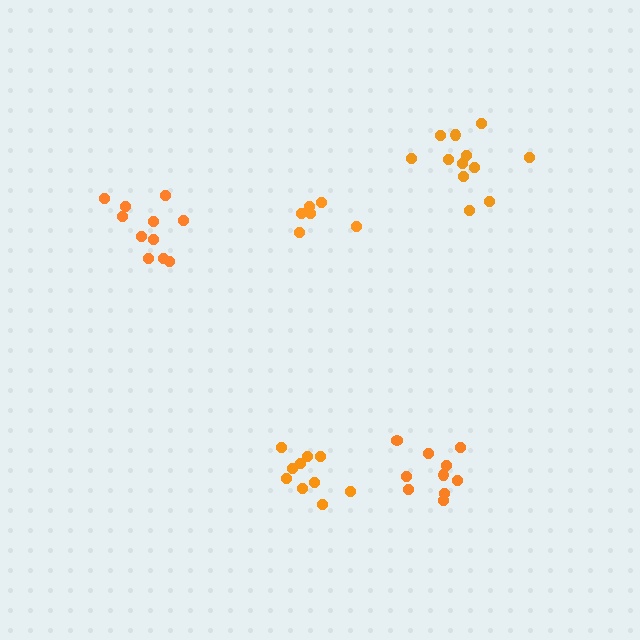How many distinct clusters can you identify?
There are 5 distinct clusters.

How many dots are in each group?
Group 1: 10 dots, Group 2: 6 dots, Group 3: 10 dots, Group 4: 12 dots, Group 5: 11 dots (49 total).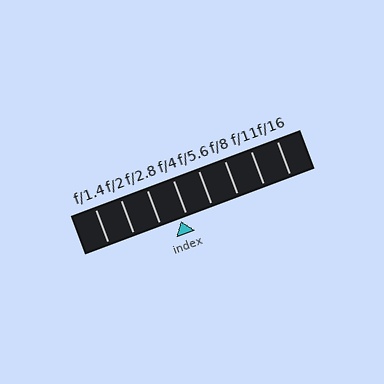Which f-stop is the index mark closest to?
The index mark is closest to f/4.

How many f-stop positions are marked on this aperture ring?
There are 8 f-stop positions marked.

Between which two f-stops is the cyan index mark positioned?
The index mark is between f/2.8 and f/4.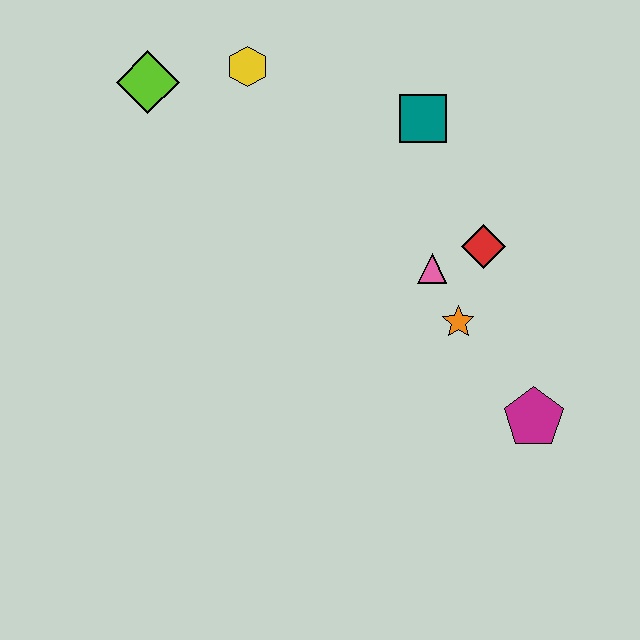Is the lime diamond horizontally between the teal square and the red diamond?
No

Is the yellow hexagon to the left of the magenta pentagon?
Yes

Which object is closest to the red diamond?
The pink triangle is closest to the red diamond.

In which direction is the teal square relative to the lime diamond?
The teal square is to the right of the lime diamond.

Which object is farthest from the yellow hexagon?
The magenta pentagon is farthest from the yellow hexagon.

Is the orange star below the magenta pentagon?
No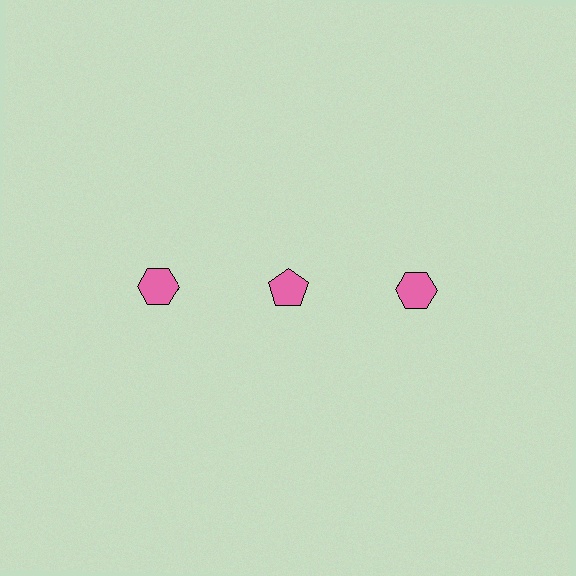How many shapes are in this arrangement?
There are 3 shapes arranged in a grid pattern.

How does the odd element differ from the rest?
It has a different shape: pentagon instead of hexagon.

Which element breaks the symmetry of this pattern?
The pink pentagon in the top row, second from left column breaks the symmetry. All other shapes are pink hexagons.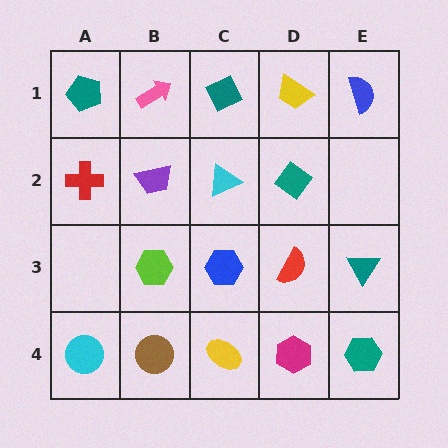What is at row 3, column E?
A teal triangle.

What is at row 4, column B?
A brown circle.